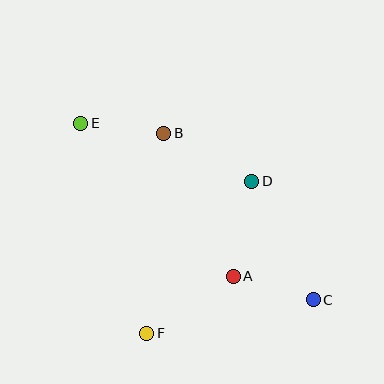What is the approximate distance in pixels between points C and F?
The distance between C and F is approximately 170 pixels.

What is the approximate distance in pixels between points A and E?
The distance between A and E is approximately 216 pixels.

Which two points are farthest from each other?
Points C and E are farthest from each other.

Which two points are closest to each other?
Points A and C are closest to each other.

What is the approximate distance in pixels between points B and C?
The distance between B and C is approximately 224 pixels.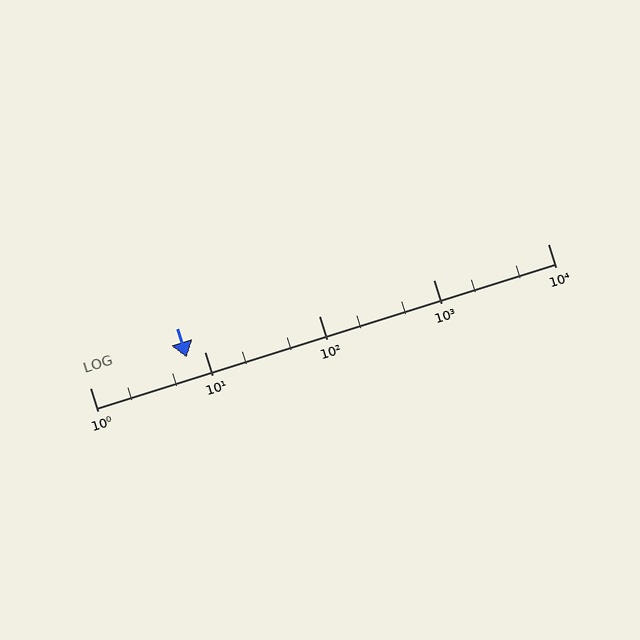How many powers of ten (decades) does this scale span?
The scale spans 4 decades, from 1 to 10000.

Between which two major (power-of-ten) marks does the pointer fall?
The pointer is between 1 and 10.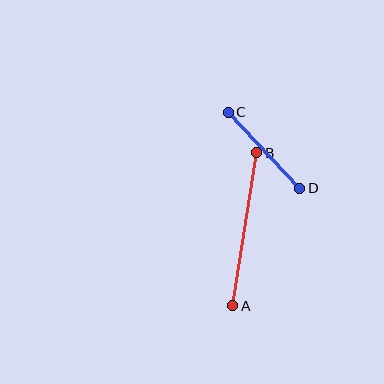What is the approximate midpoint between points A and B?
The midpoint is at approximately (245, 229) pixels.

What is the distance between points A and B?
The distance is approximately 155 pixels.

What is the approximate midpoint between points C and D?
The midpoint is at approximately (264, 150) pixels.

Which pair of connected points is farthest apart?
Points A and B are farthest apart.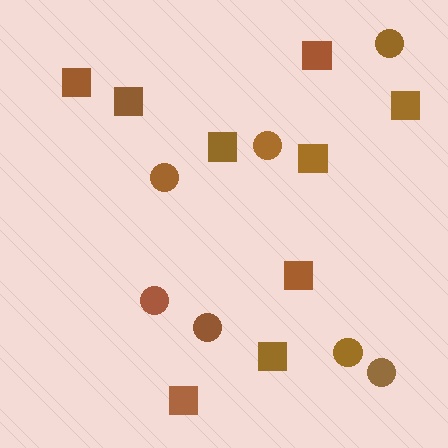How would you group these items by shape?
There are 2 groups: one group of circles (7) and one group of squares (9).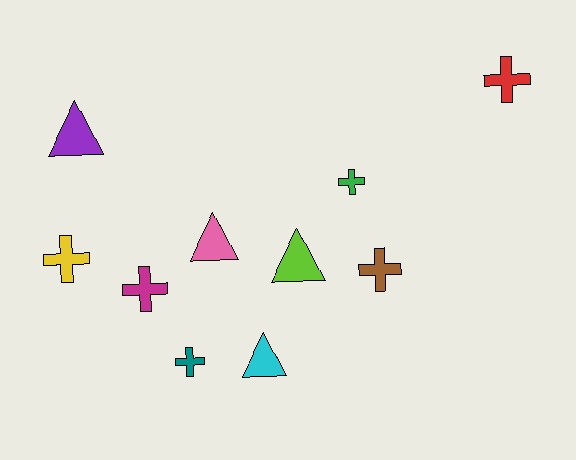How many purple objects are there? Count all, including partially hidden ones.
There is 1 purple object.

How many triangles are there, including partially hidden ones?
There are 4 triangles.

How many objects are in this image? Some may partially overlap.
There are 10 objects.